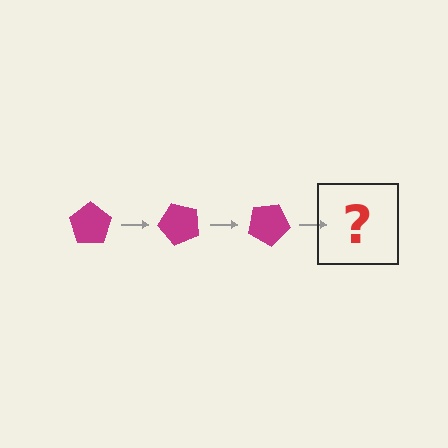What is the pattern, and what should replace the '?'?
The pattern is that the pentagon rotates 50 degrees each step. The '?' should be a magenta pentagon rotated 150 degrees.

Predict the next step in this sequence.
The next step is a magenta pentagon rotated 150 degrees.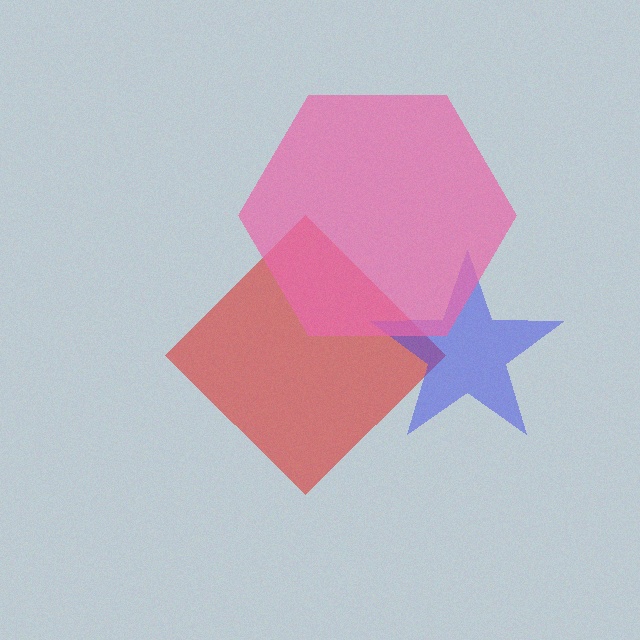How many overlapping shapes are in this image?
There are 3 overlapping shapes in the image.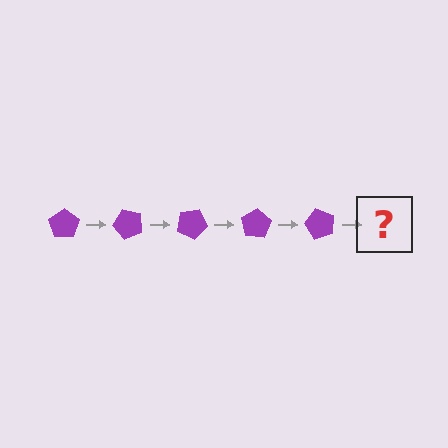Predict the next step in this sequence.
The next step is a purple pentagon rotated 250 degrees.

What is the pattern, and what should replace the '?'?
The pattern is that the pentagon rotates 50 degrees each step. The '?' should be a purple pentagon rotated 250 degrees.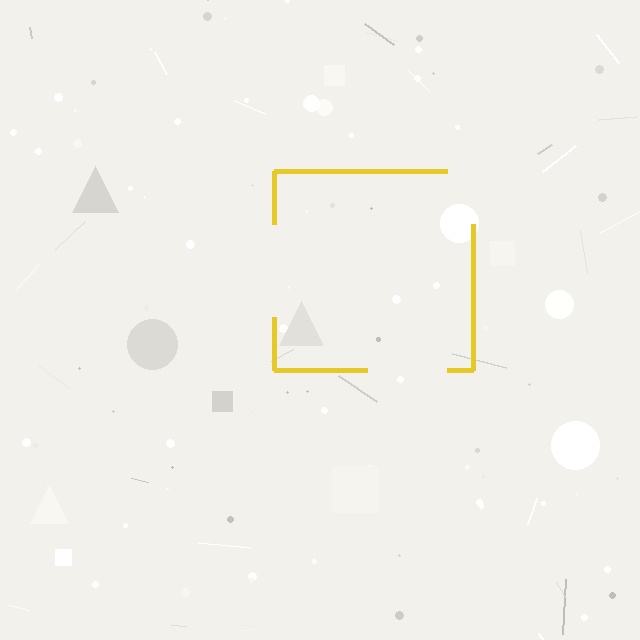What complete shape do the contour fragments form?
The contour fragments form a square.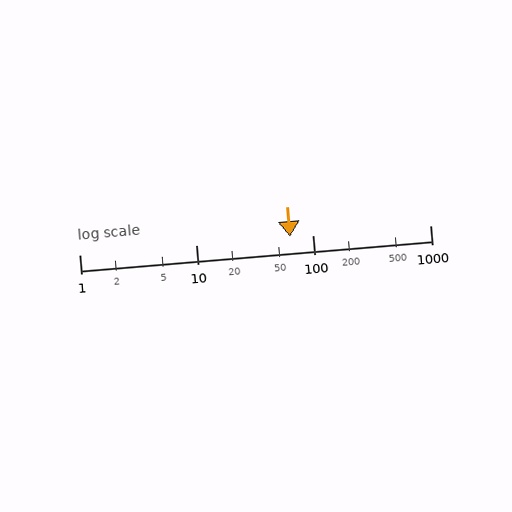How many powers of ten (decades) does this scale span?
The scale spans 3 decades, from 1 to 1000.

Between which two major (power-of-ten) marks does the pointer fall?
The pointer is between 10 and 100.